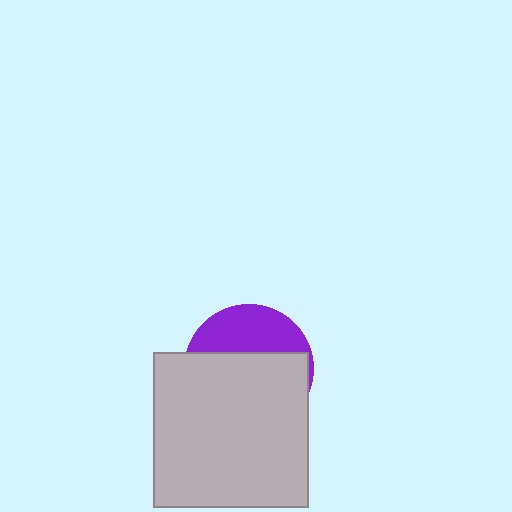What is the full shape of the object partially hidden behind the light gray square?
The partially hidden object is a purple circle.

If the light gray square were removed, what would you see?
You would see the complete purple circle.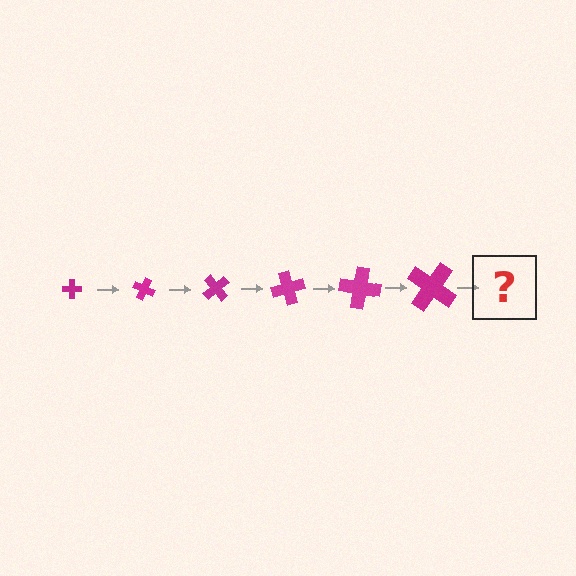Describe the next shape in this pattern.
It should be a cross, larger than the previous one and rotated 150 degrees from the start.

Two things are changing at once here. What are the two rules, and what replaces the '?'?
The two rules are that the cross grows larger each step and it rotates 25 degrees each step. The '?' should be a cross, larger than the previous one and rotated 150 degrees from the start.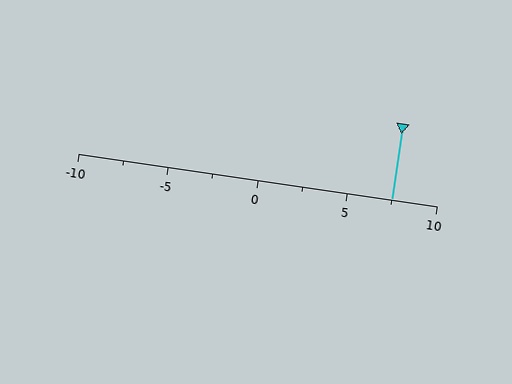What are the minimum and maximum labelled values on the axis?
The axis runs from -10 to 10.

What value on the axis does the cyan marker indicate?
The marker indicates approximately 7.5.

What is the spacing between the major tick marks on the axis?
The major ticks are spaced 5 apart.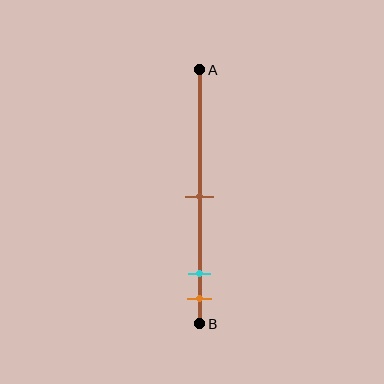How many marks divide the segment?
There are 3 marks dividing the segment.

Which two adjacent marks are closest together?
The cyan and orange marks are the closest adjacent pair.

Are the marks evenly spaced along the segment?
No, the marks are not evenly spaced.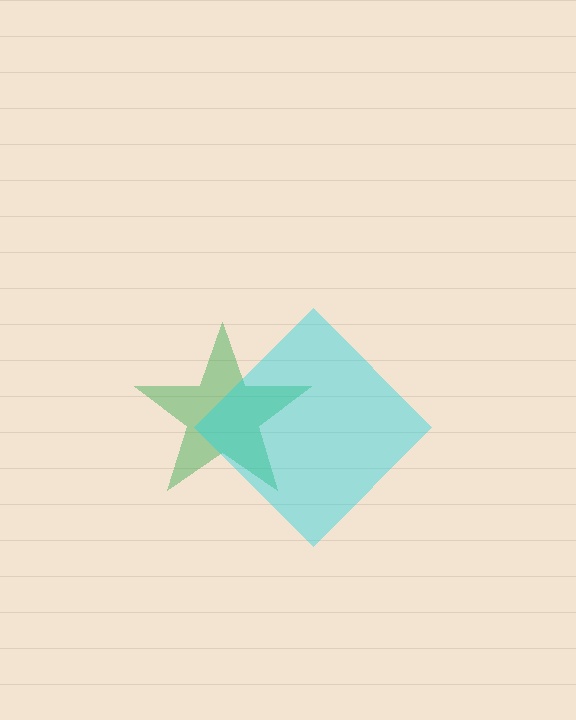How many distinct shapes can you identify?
There are 2 distinct shapes: a green star, a cyan diamond.